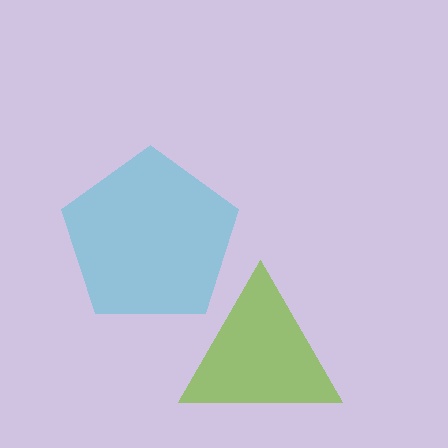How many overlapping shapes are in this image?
There are 2 overlapping shapes in the image.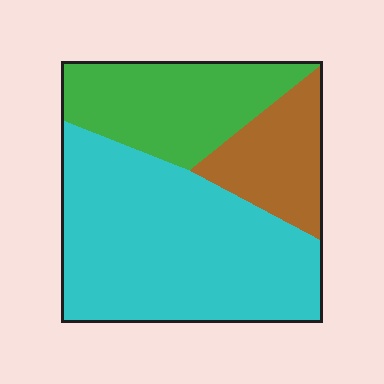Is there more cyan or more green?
Cyan.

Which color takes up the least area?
Brown, at roughly 15%.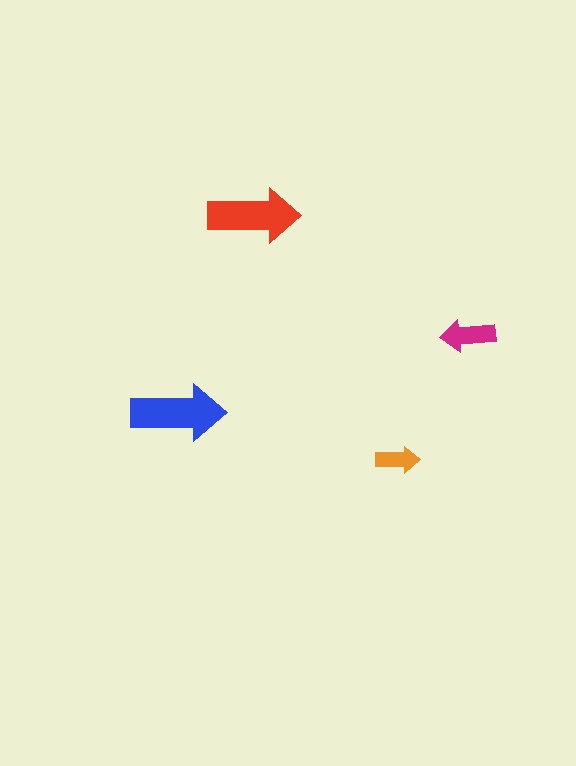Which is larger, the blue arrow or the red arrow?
The blue one.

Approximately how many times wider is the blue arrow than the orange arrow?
About 2 times wider.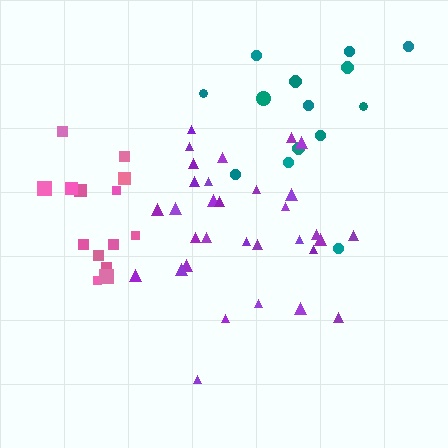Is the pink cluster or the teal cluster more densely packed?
Pink.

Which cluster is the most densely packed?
Pink.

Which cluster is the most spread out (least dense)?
Teal.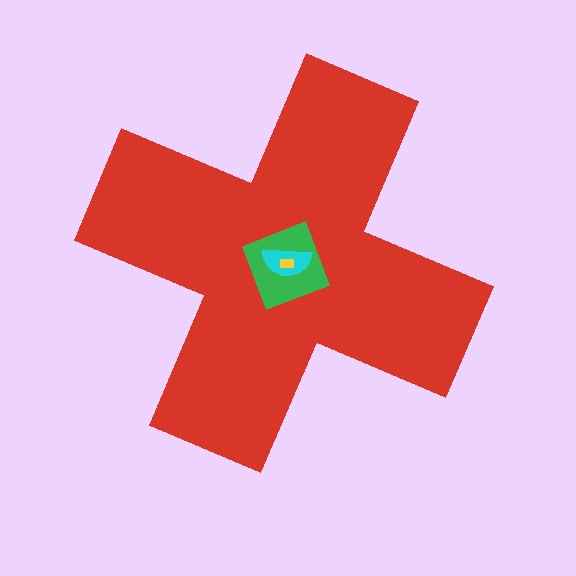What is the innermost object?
The yellow rectangle.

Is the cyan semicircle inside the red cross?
Yes.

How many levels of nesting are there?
4.